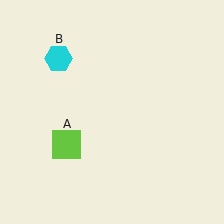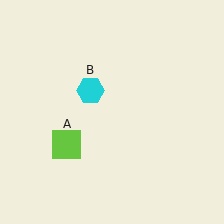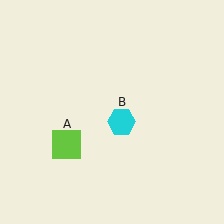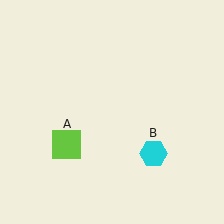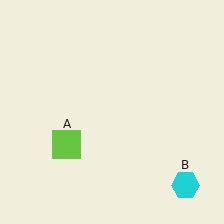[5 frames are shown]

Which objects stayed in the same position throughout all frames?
Lime square (object A) remained stationary.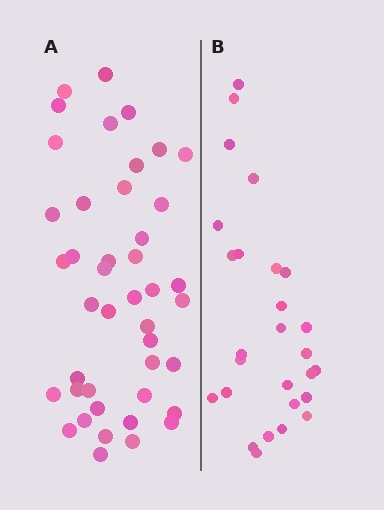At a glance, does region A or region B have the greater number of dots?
Region A (the left region) has more dots.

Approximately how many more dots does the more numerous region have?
Region A has approximately 15 more dots than region B.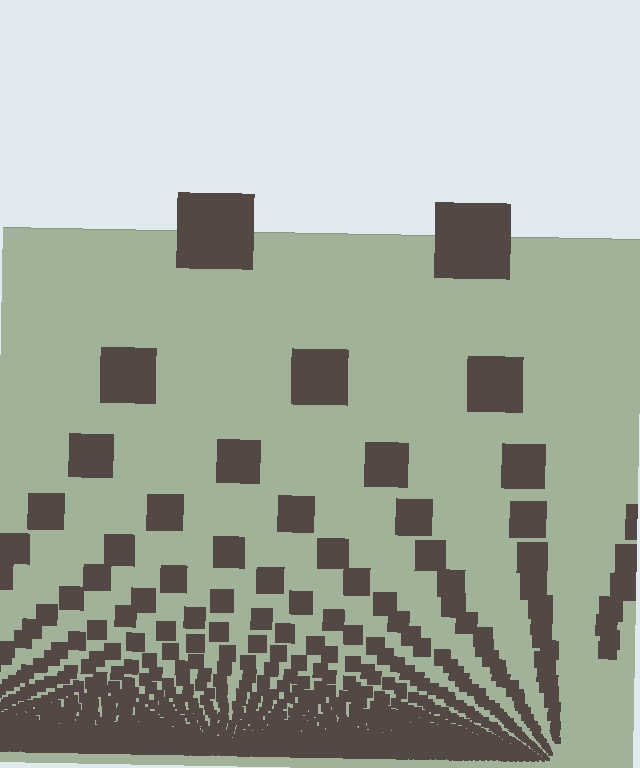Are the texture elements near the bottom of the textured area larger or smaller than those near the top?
Smaller. The gradient is inverted — elements near the bottom are smaller and denser.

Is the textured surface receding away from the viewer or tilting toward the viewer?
The surface appears to tilt toward the viewer. Texture elements get larger and sparser toward the top.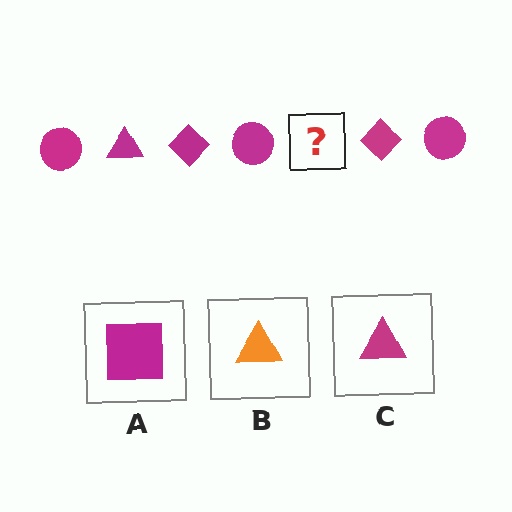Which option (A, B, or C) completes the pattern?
C.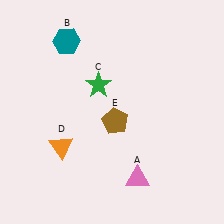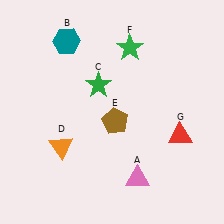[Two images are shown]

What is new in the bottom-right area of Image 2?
A red triangle (G) was added in the bottom-right area of Image 2.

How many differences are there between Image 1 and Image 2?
There are 2 differences between the two images.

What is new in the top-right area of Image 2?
A green star (F) was added in the top-right area of Image 2.